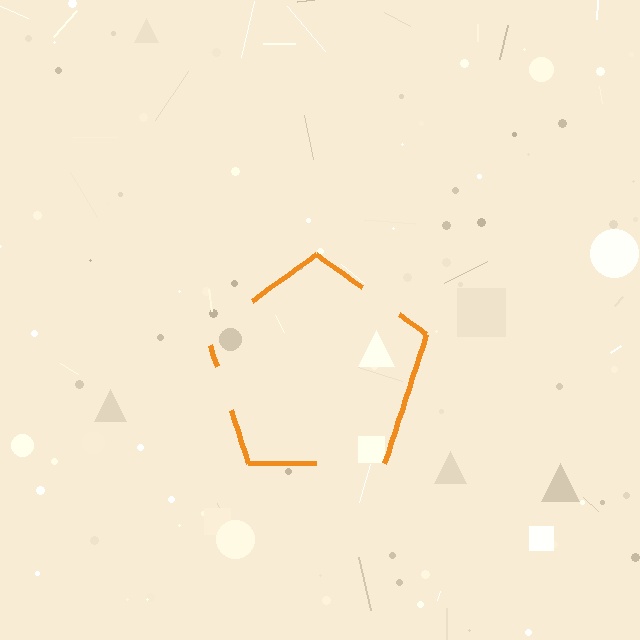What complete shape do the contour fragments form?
The contour fragments form a pentagon.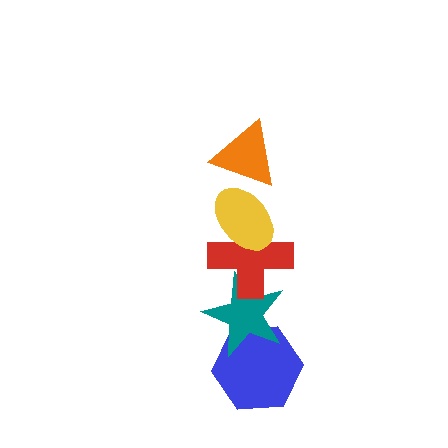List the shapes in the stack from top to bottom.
From top to bottom: the orange triangle, the yellow ellipse, the red cross, the teal star, the blue hexagon.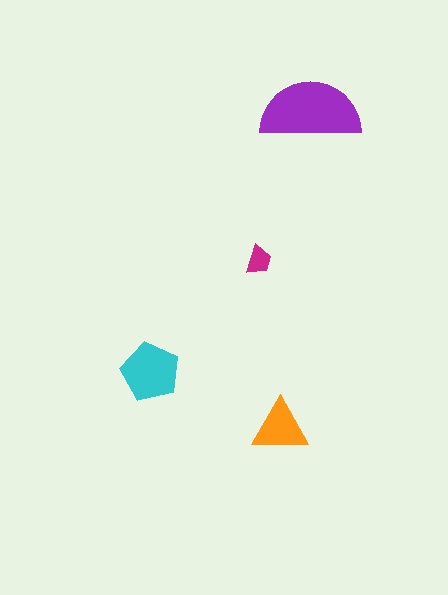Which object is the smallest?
The magenta trapezoid.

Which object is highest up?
The purple semicircle is topmost.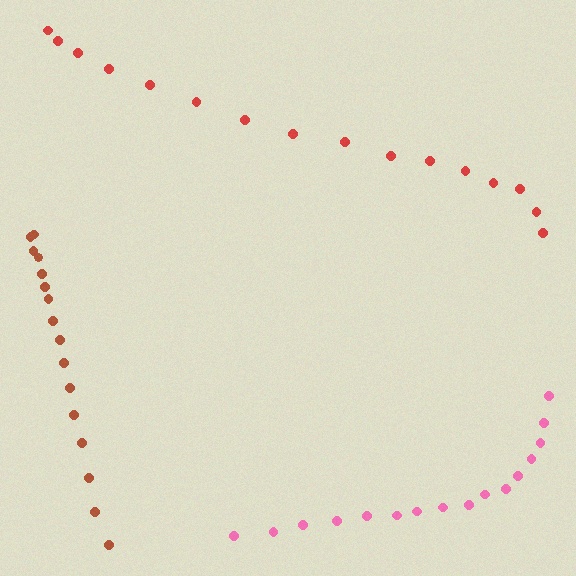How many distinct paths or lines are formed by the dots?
There are 3 distinct paths.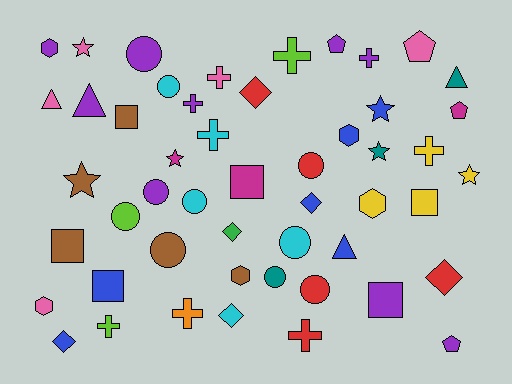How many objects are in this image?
There are 50 objects.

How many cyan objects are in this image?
There are 5 cyan objects.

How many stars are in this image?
There are 6 stars.